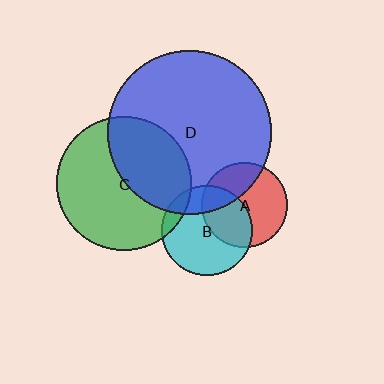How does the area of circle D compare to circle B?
Approximately 3.3 times.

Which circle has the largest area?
Circle D (blue).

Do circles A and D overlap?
Yes.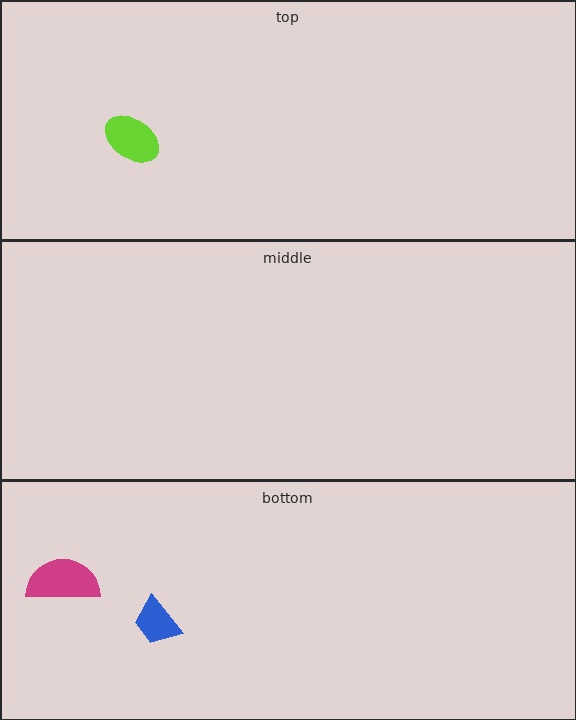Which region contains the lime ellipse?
The top region.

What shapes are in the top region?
The lime ellipse.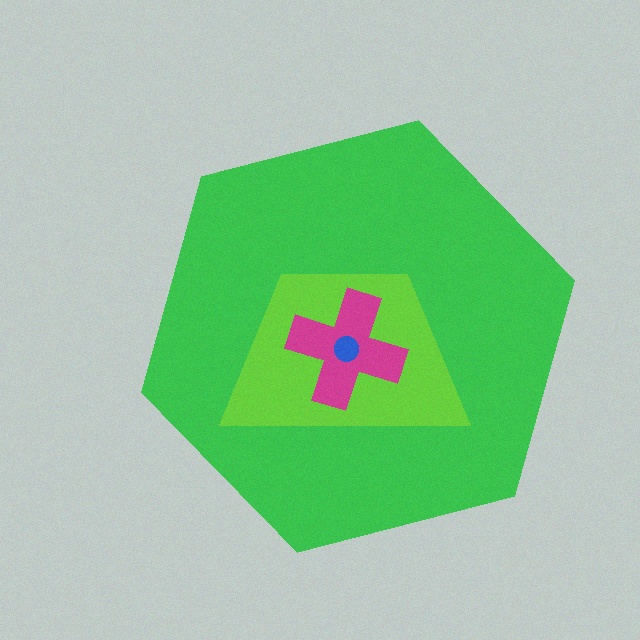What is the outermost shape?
The green hexagon.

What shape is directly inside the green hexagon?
The lime trapezoid.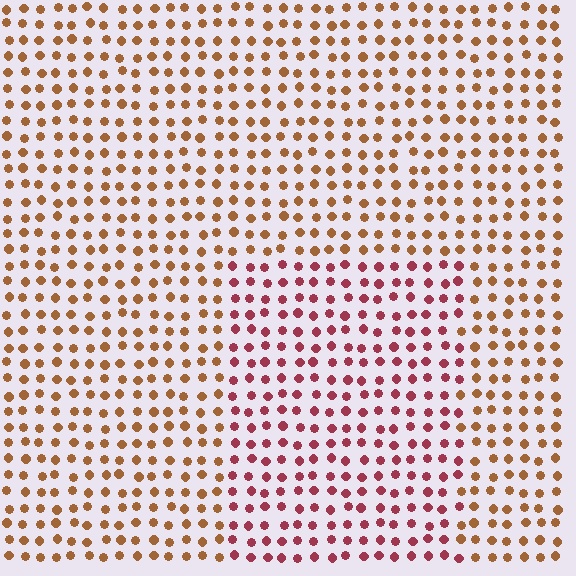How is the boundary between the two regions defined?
The boundary is defined purely by a slight shift in hue (about 41 degrees). Spacing, size, and orientation are identical on both sides.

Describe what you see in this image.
The image is filled with small brown elements in a uniform arrangement. A rectangle-shaped region is visible where the elements are tinted to a slightly different hue, forming a subtle color boundary.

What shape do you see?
I see a rectangle.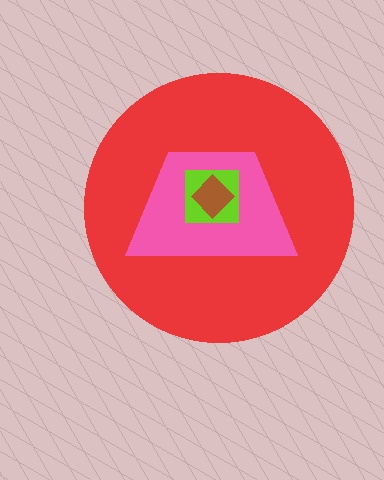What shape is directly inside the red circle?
The pink trapezoid.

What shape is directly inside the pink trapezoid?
The lime square.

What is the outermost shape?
The red circle.